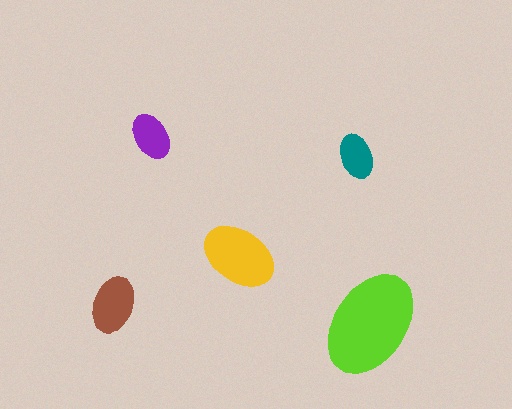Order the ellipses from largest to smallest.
the lime one, the yellow one, the brown one, the purple one, the teal one.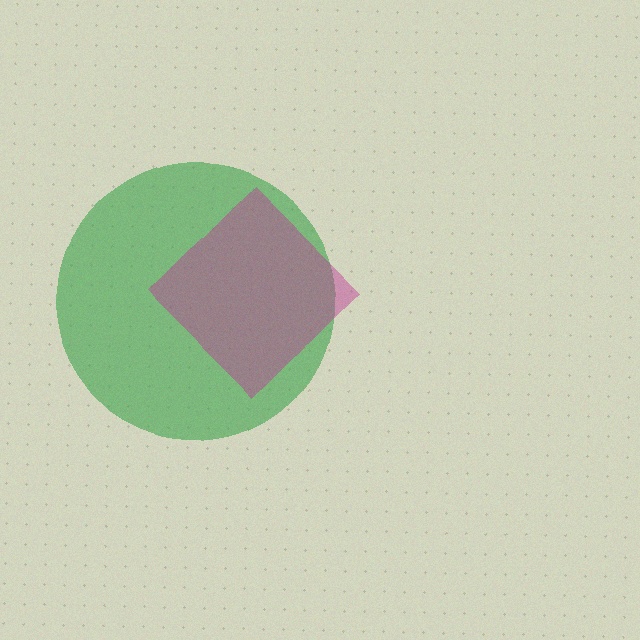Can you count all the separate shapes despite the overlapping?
Yes, there are 2 separate shapes.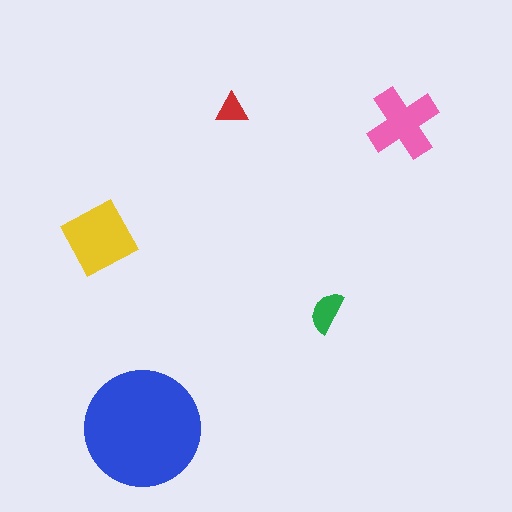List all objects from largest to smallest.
The blue circle, the yellow diamond, the pink cross, the green semicircle, the red triangle.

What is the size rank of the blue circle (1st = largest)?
1st.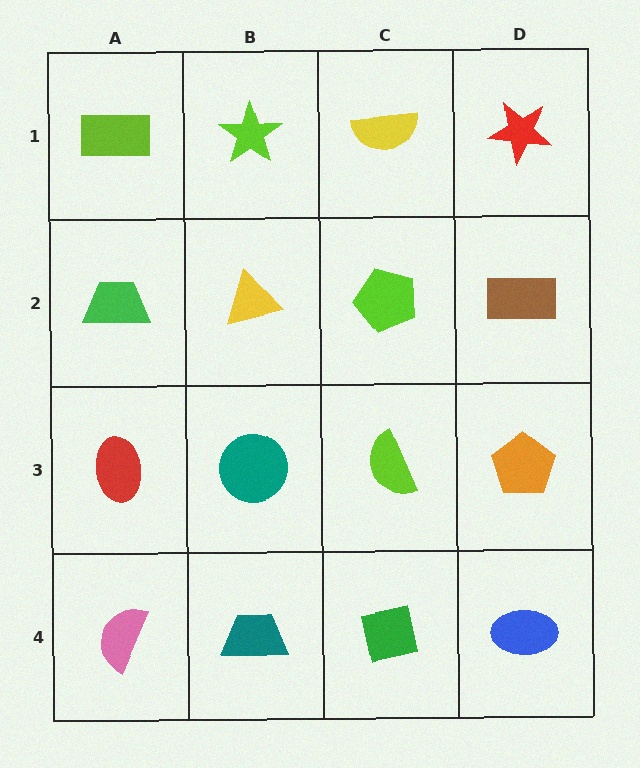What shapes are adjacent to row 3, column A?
A green trapezoid (row 2, column A), a pink semicircle (row 4, column A), a teal circle (row 3, column B).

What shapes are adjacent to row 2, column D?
A red star (row 1, column D), an orange pentagon (row 3, column D), a lime pentagon (row 2, column C).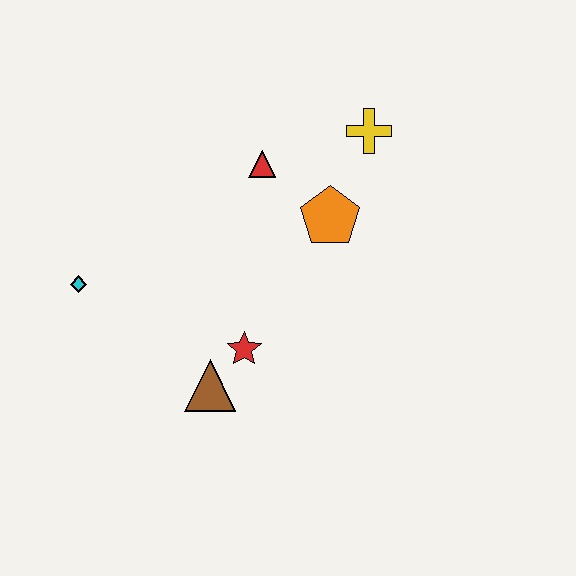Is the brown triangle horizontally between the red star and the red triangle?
No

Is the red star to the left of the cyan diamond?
No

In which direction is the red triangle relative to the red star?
The red triangle is above the red star.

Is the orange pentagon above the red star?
Yes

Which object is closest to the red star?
The brown triangle is closest to the red star.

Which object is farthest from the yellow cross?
The cyan diamond is farthest from the yellow cross.